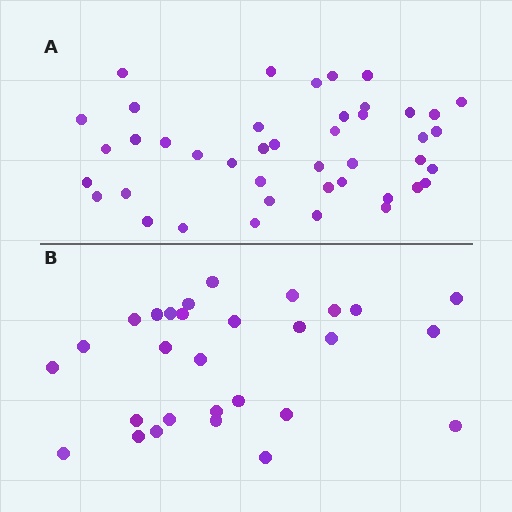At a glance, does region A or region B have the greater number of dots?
Region A (the top region) has more dots.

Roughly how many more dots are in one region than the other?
Region A has approximately 15 more dots than region B.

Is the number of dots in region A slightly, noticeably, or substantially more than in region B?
Region A has substantially more. The ratio is roughly 1.5 to 1.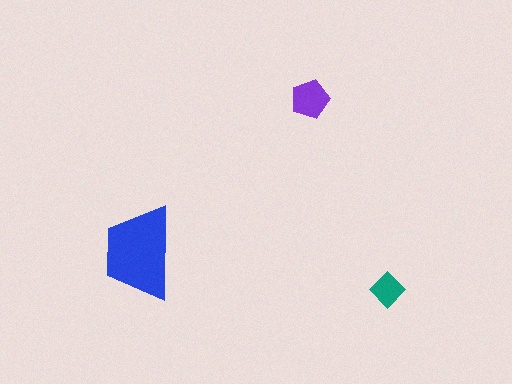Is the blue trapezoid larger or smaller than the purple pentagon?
Larger.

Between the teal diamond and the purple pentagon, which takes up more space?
The purple pentagon.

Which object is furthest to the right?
The teal diamond is rightmost.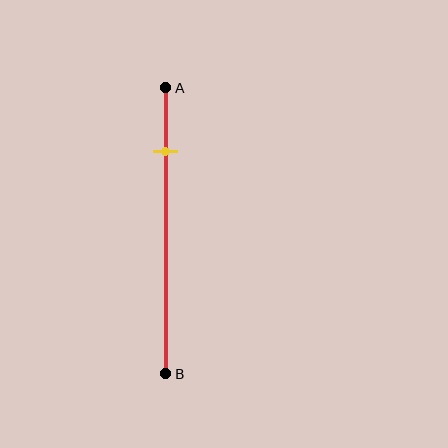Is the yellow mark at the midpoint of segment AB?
No, the mark is at about 20% from A, not at the 50% midpoint.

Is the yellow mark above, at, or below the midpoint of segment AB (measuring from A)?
The yellow mark is above the midpoint of segment AB.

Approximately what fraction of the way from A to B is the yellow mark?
The yellow mark is approximately 20% of the way from A to B.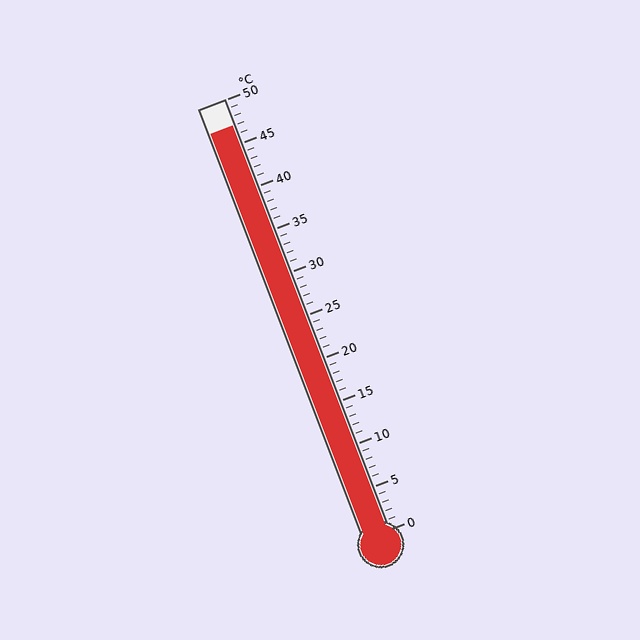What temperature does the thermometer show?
The thermometer shows approximately 47°C.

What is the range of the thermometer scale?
The thermometer scale ranges from 0°C to 50°C.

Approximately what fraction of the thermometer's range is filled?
The thermometer is filled to approximately 95% of its range.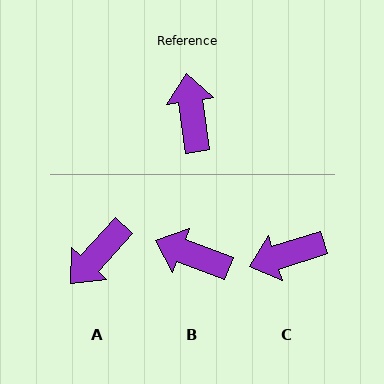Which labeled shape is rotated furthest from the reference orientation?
A, about 130 degrees away.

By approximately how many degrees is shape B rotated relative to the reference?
Approximately 60 degrees counter-clockwise.